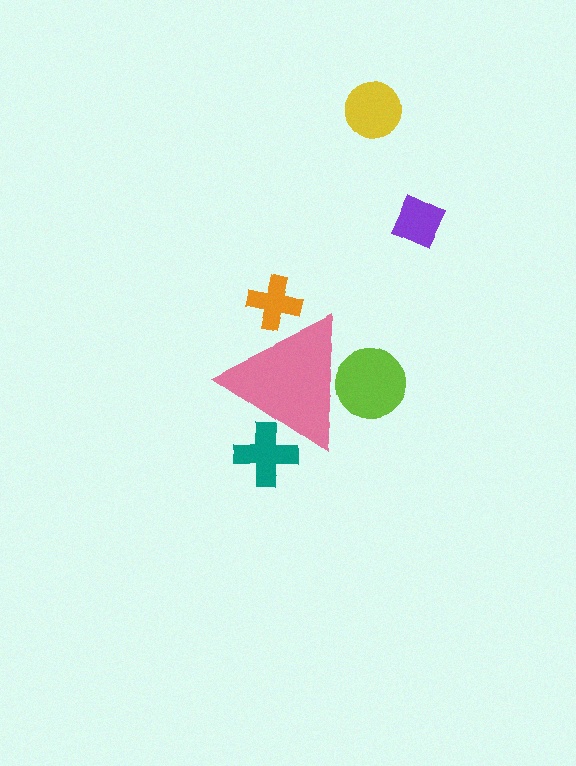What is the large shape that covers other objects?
A pink triangle.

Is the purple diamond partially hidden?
No, the purple diamond is fully visible.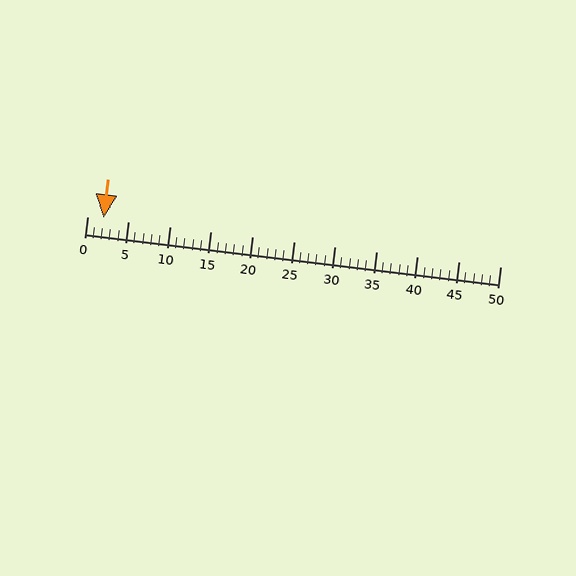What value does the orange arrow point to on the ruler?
The orange arrow points to approximately 2.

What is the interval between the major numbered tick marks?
The major tick marks are spaced 5 units apart.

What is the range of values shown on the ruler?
The ruler shows values from 0 to 50.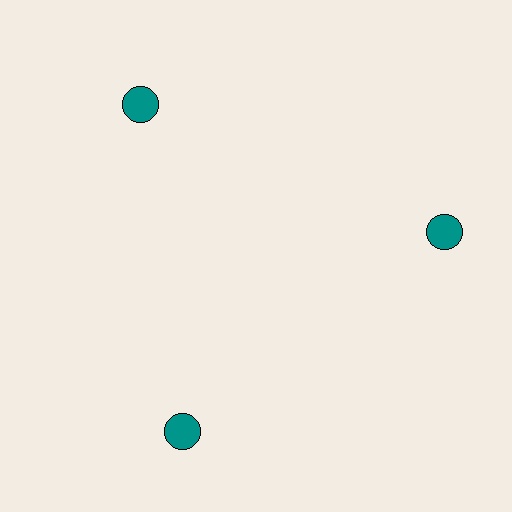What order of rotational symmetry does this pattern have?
This pattern has 3-fold rotational symmetry.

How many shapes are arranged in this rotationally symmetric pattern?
There are 3 shapes, arranged in 3 groups of 1.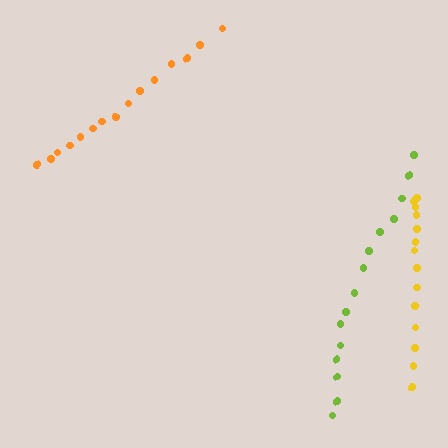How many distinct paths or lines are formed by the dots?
There are 3 distinct paths.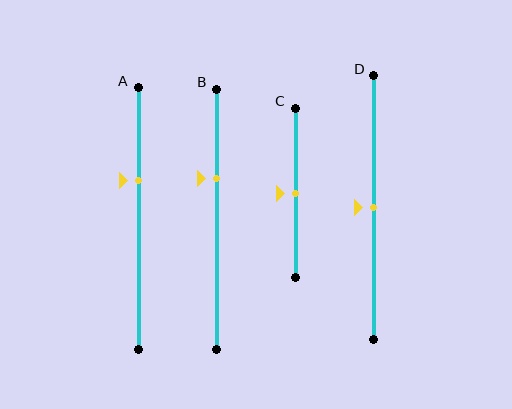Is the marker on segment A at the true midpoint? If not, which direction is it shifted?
No, the marker on segment A is shifted upward by about 15% of the segment length.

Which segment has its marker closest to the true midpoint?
Segment C has its marker closest to the true midpoint.